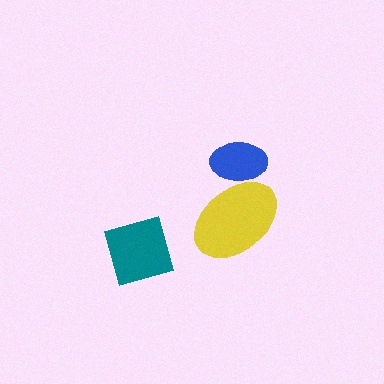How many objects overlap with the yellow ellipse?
1 object overlaps with the yellow ellipse.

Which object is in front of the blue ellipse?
The yellow ellipse is in front of the blue ellipse.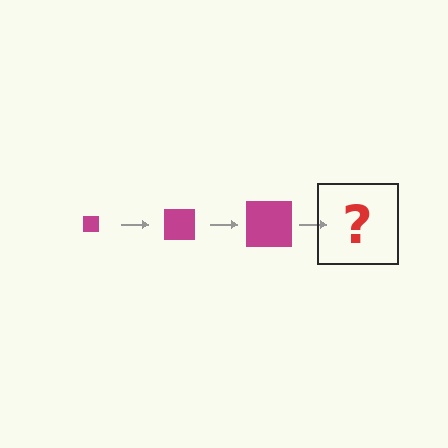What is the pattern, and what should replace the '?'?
The pattern is that the square gets progressively larger each step. The '?' should be a magenta square, larger than the previous one.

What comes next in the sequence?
The next element should be a magenta square, larger than the previous one.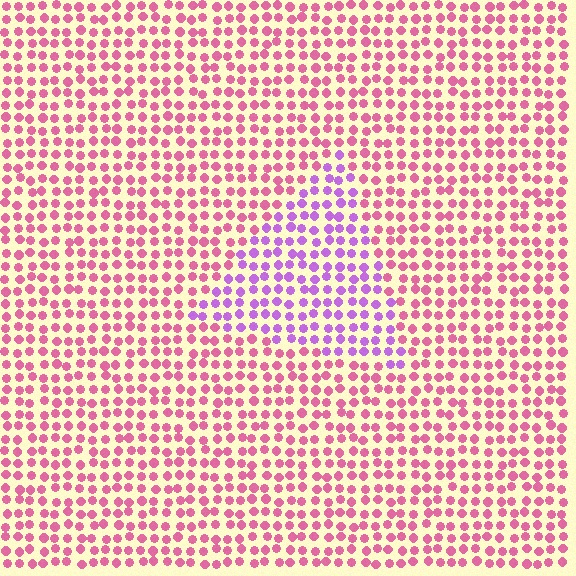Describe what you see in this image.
The image is filled with small pink elements in a uniform arrangement. A triangle-shaped region is visible where the elements are tinted to a slightly different hue, forming a subtle color boundary.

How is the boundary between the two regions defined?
The boundary is defined purely by a slight shift in hue (about 47 degrees). Spacing, size, and orientation are identical on both sides.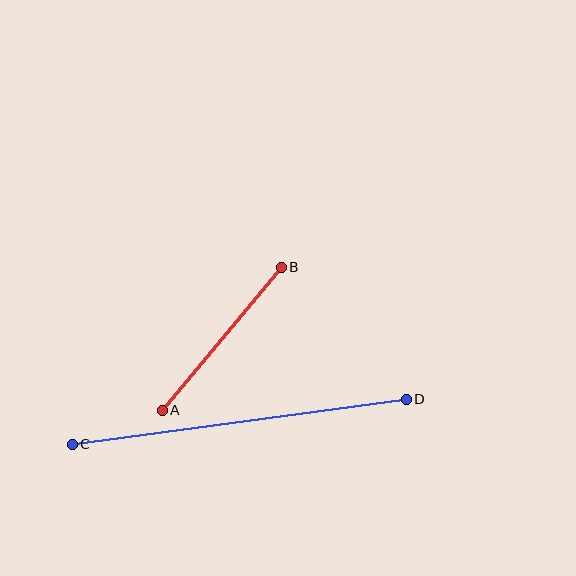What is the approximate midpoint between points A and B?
The midpoint is at approximately (222, 339) pixels.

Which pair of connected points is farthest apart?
Points C and D are farthest apart.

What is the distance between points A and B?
The distance is approximately 186 pixels.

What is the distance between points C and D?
The distance is approximately 337 pixels.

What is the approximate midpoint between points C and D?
The midpoint is at approximately (239, 422) pixels.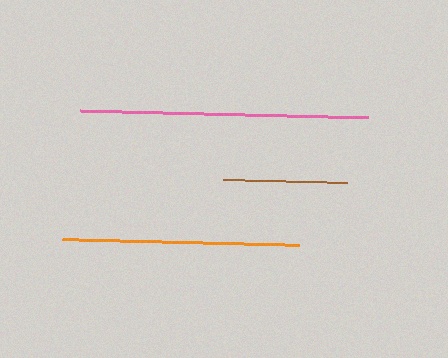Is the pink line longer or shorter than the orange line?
The pink line is longer than the orange line.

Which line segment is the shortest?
The brown line is the shortest at approximately 124 pixels.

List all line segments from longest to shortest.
From longest to shortest: pink, orange, brown.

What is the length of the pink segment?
The pink segment is approximately 288 pixels long.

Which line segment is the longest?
The pink line is the longest at approximately 288 pixels.